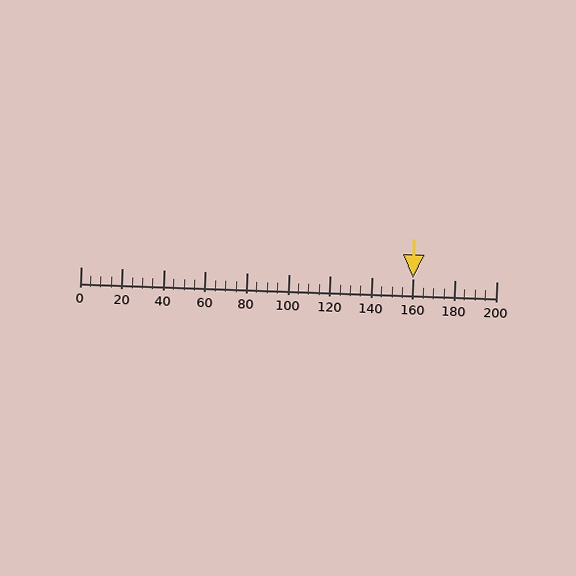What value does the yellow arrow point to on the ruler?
The yellow arrow points to approximately 160.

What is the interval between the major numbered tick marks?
The major tick marks are spaced 20 units apart.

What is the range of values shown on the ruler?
The ruler shows values from 0 to 200.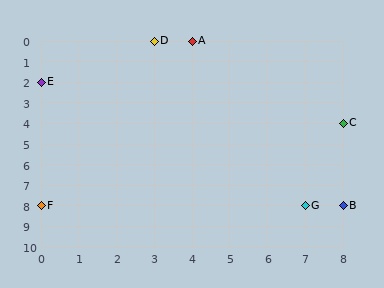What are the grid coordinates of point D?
Point D is at grid coordinates (3, 0).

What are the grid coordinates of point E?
Point E is at grid coordinates (0, 2).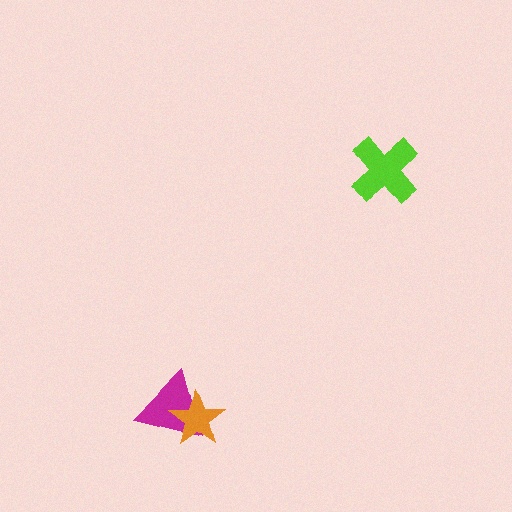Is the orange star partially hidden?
No, no other shape covers it.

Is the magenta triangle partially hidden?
Yes, it is partially covered by another shape.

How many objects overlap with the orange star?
1 object overlaps with the orange star.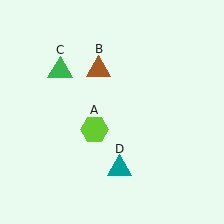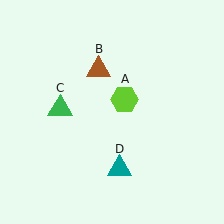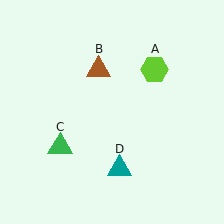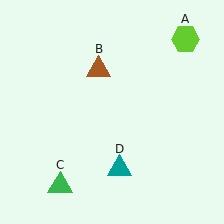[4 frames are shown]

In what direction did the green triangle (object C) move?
The green triangle (object C) moved down.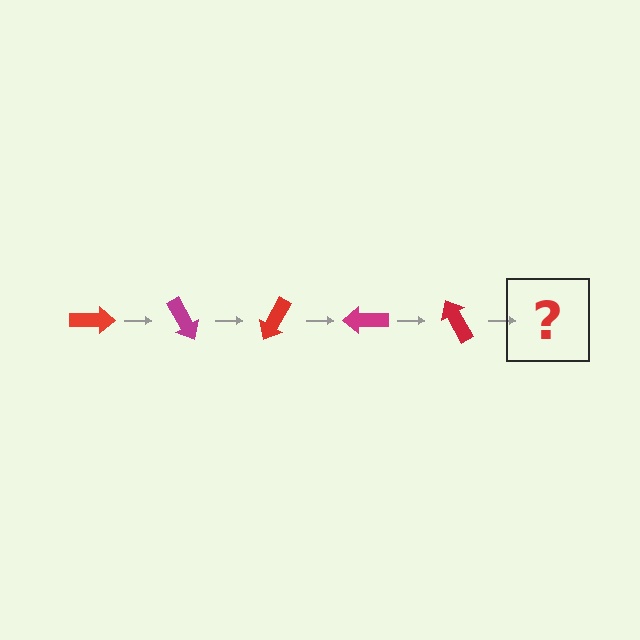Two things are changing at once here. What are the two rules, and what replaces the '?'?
The two rules are that it rotates 60 degrees each step and the color cycles through red and magenta. The '?' should be a magenta arrow, rotated 300 degrees from the start.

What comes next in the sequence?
The next element should be a magenta arrow, rotated 300 degrees from the start.